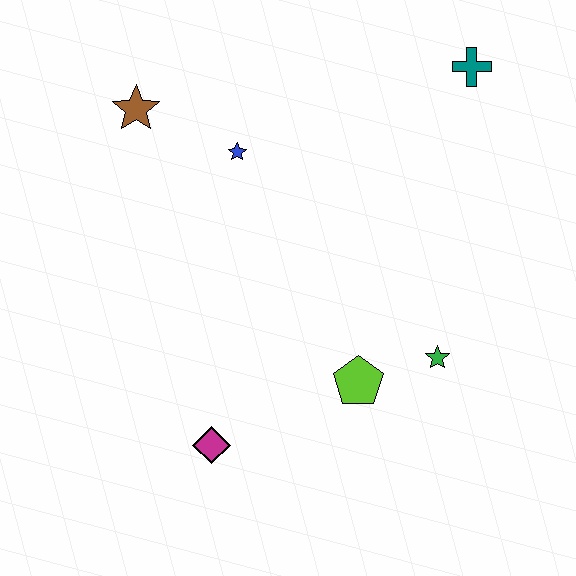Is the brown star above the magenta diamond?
Yes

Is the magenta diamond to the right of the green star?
No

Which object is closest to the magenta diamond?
The lime pentagon is closest to the magenta diamond.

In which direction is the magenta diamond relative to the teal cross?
The magenta diamond is below the teal cross.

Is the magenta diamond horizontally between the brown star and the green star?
Yes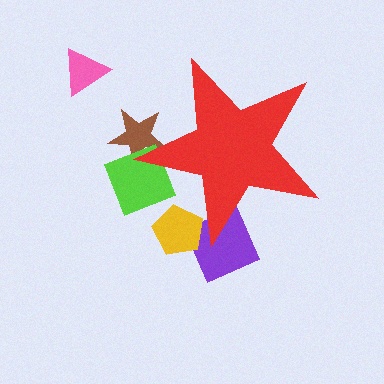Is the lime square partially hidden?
Yes, the lime square is partially hidden behind the red star.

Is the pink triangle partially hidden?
No, the pink triangle is fully visible.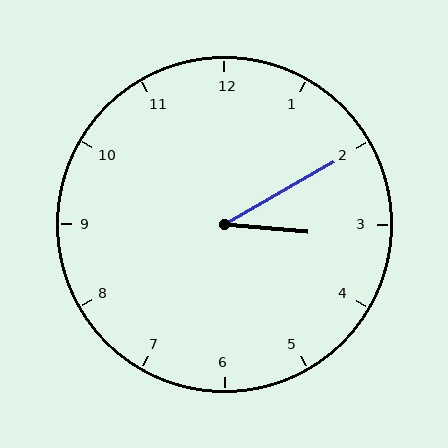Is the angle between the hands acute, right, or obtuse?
It is acute.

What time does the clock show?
3:10.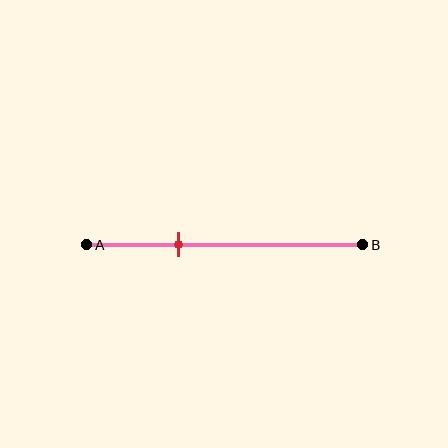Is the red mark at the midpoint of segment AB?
No, the mark is at about 35% from A, not at the 50% midpoint.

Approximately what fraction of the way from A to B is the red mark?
The red mark is approximately 35% of the way from A to B.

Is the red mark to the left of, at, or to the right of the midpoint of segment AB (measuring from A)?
The red mark is to the left of the midpoint of segment AB.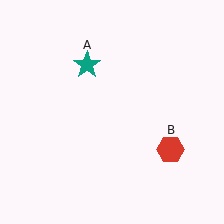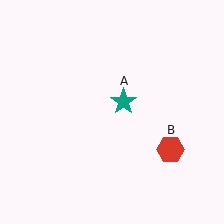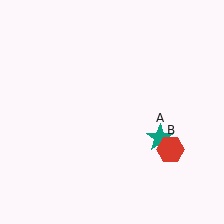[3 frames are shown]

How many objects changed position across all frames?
1 object changed position: teal star (object A).